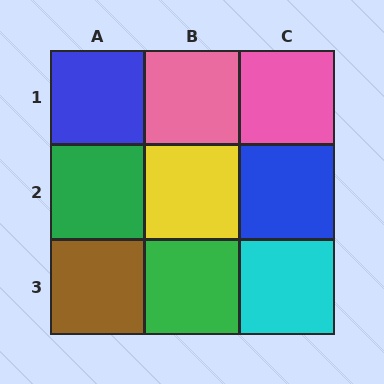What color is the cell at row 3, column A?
Brown.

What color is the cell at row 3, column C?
Cyan.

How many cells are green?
2 cells are green.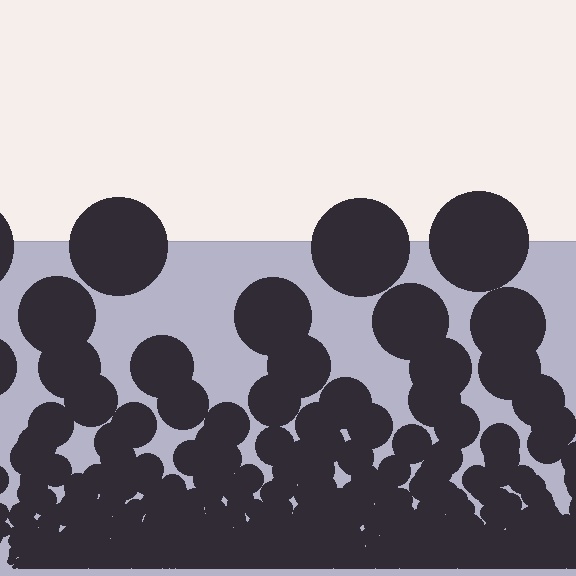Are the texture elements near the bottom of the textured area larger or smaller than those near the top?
Smaller. The gradient is inverted — elements near the bottom are smaller and denser.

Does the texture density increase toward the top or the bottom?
Density increases toward the bottom.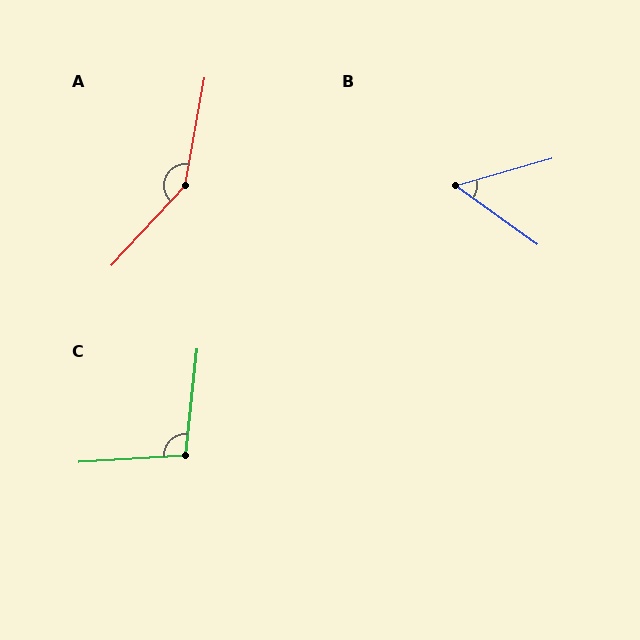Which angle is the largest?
A, at approximately 147 degrees.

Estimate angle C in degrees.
Approximately 100 degrees.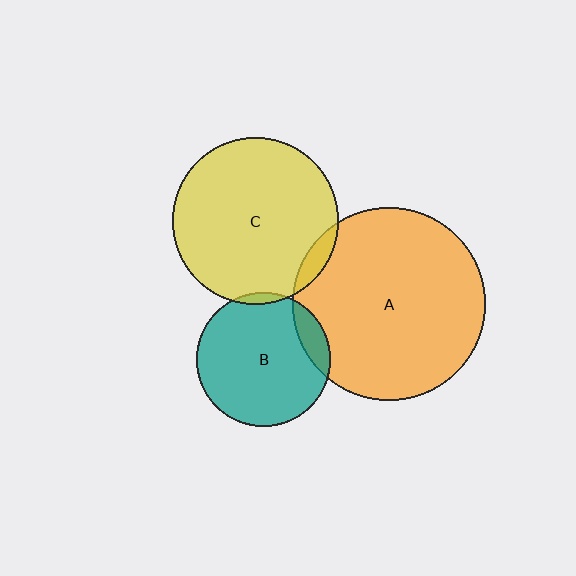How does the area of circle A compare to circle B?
Approximately 2.1 times.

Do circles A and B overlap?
Yes.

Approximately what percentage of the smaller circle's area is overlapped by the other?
Approximately 10%.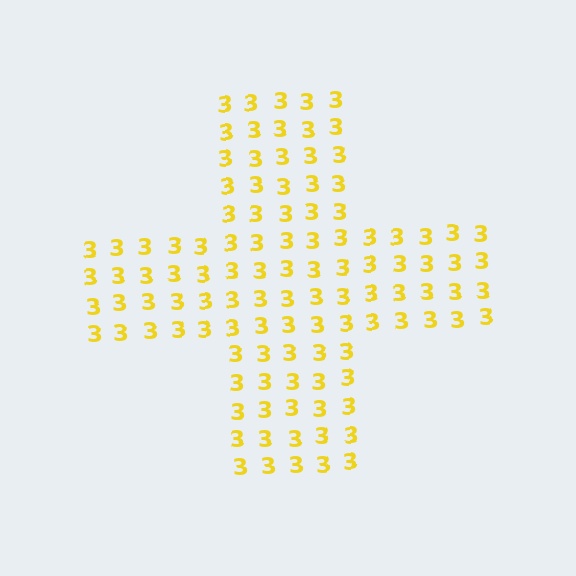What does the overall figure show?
The overall figure shows a cross.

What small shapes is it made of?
It is made of small digit 3's.